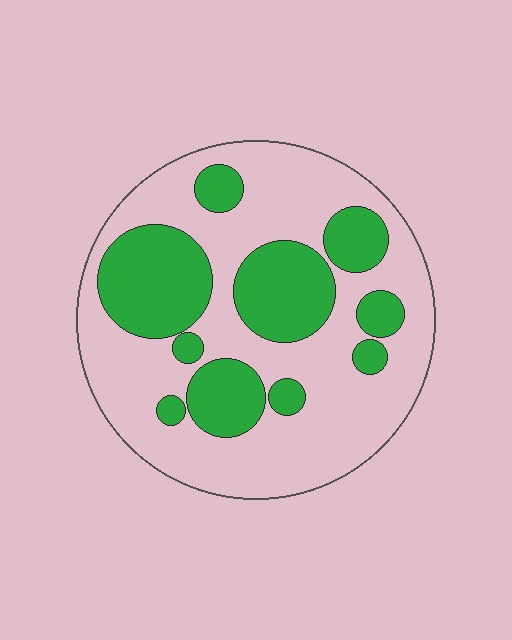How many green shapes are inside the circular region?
10.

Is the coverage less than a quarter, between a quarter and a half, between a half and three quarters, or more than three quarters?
Between a quarter and a half.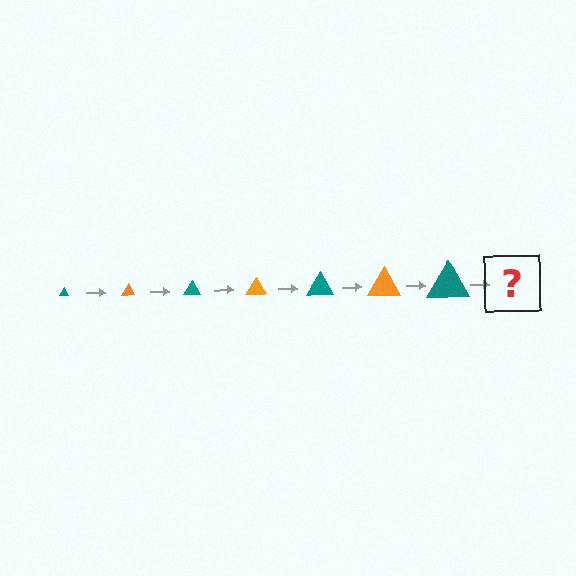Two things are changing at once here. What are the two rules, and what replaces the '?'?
The two rules are that the triangle grows larger each step and the color cycles through teal and orange. The '?' should be an orange triangle, larger than the previous one.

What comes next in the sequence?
The next element should be an orange triangle, larger than the previous one.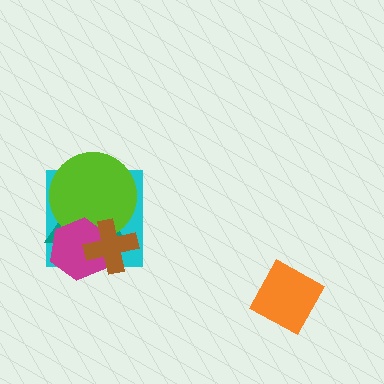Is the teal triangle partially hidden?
Yes, it is partially covered by another shape.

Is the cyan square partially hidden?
Yes, it is partially covered by another shape.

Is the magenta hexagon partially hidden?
Yes, it is partially covered by another shape.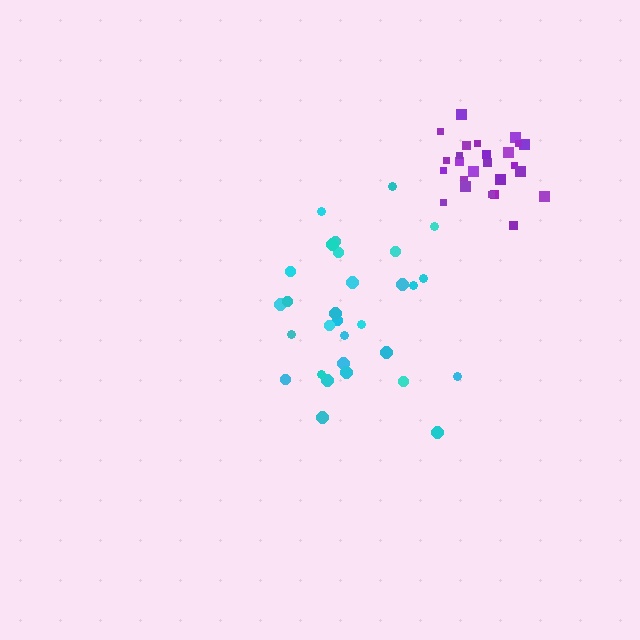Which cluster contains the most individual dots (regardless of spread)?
Cyan (30).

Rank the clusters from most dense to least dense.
purple, cyan.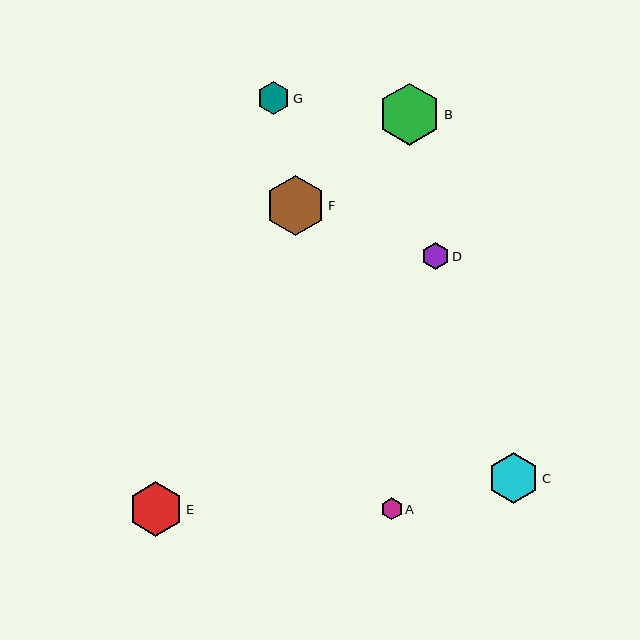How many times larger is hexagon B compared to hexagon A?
Hexagon B is approximately 2.9 times the size of hexagon A.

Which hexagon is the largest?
Hexagon B is the largest with a size of approximately 62 pixels.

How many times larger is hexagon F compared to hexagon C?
Hexagon F is approximately 1.2 times the size of hexagon C.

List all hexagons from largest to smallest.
From largest to smallest: B, F, E, C, G, D, A.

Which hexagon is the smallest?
Hexagon A is the smallest with a size of approximately 22 pixels.